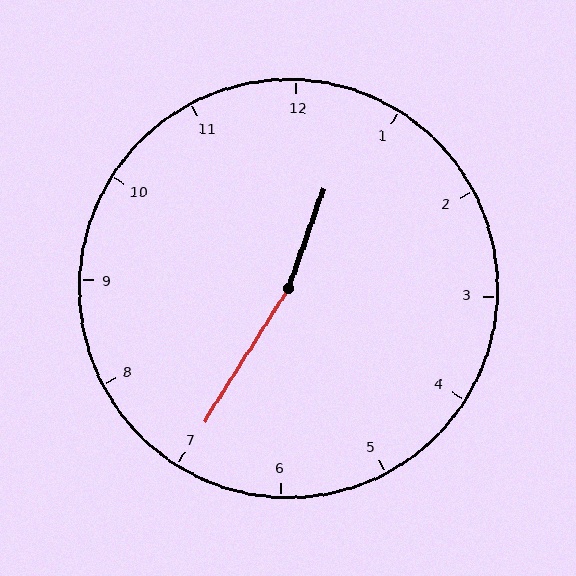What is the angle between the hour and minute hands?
Approximately 168 degrees.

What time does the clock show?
12:35.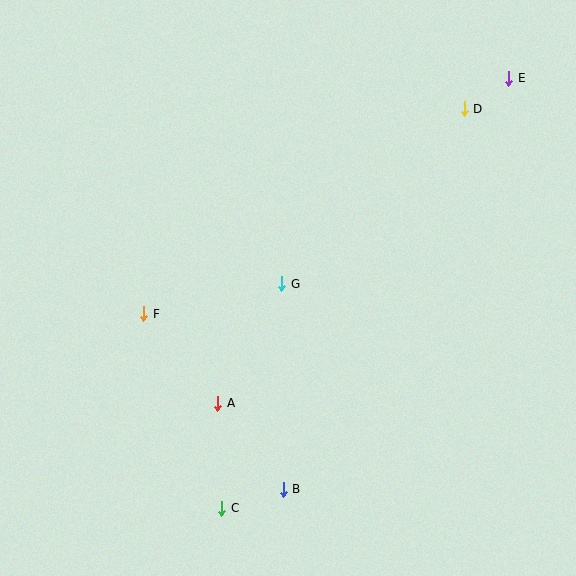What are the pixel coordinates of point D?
Point D is at (464, 109).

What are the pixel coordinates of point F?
Point F is at (144, 314).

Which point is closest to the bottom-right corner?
Point B is closest to the bottom-right corner.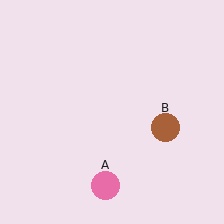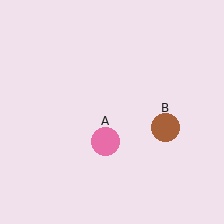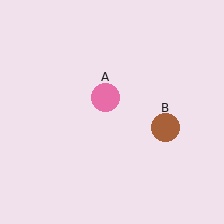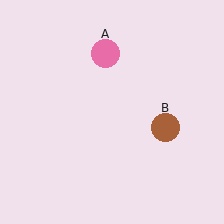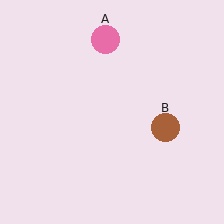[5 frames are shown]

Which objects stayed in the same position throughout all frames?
Brown circle (object B) remained stationary.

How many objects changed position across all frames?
1 object changed position: pink circle (object A).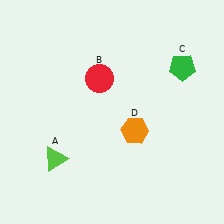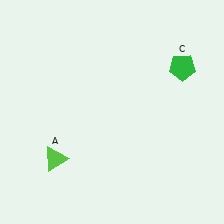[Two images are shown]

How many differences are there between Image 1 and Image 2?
There are 2 differences between the two images.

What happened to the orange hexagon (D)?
The orange hexagon (D) was removed in Image 2. It was in the bottom-right area of Image 1.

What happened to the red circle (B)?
The red circle (B) was removed in Image 2. It was in the top-left area of Image 1.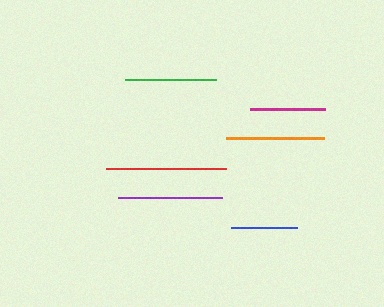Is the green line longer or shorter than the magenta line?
The green line is longer than the magenta line.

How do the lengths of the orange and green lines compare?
The orange and green lines are approximately the same length.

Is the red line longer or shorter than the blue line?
The red line is longer than the blue line.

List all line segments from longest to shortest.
From longest to shortest: red, purple, orange, green, magenta, blue.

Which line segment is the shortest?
The blue line is the shortest at approximately 66 pixels.